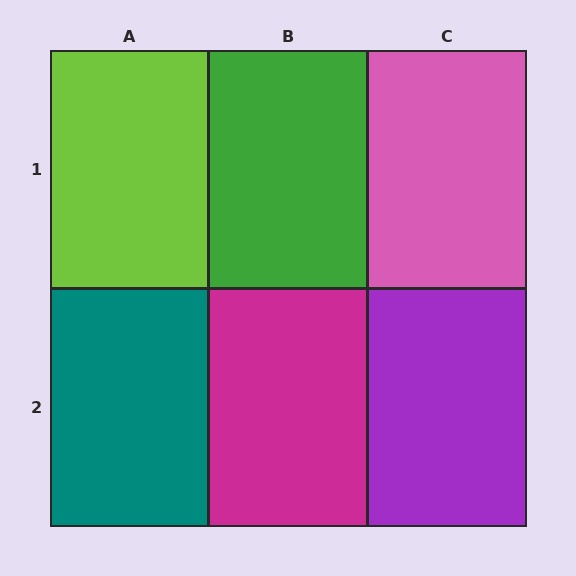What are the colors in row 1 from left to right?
Lime, green, pink.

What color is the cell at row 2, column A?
Teal.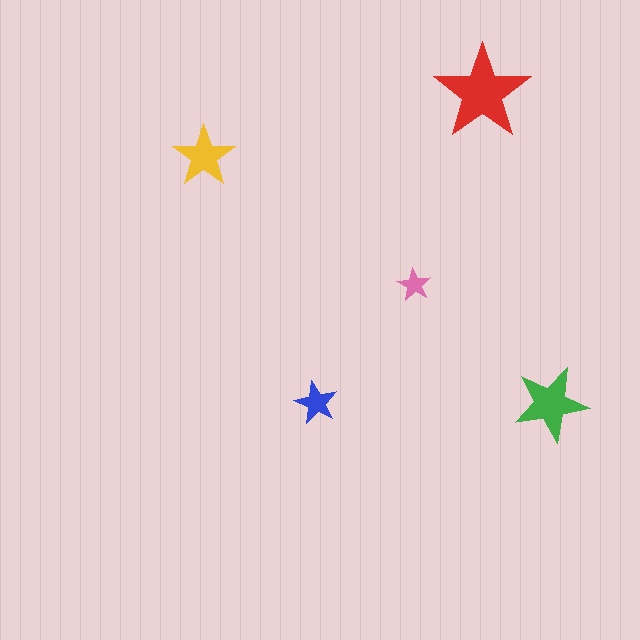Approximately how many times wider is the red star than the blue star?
About 2.5 times wider.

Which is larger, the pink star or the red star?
The red one.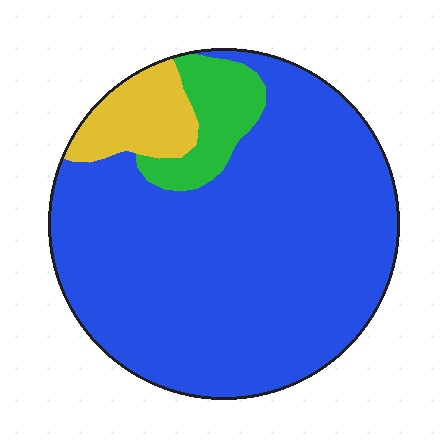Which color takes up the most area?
Blue, at roughly 80%.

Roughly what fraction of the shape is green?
Green covers about 10% of the shape.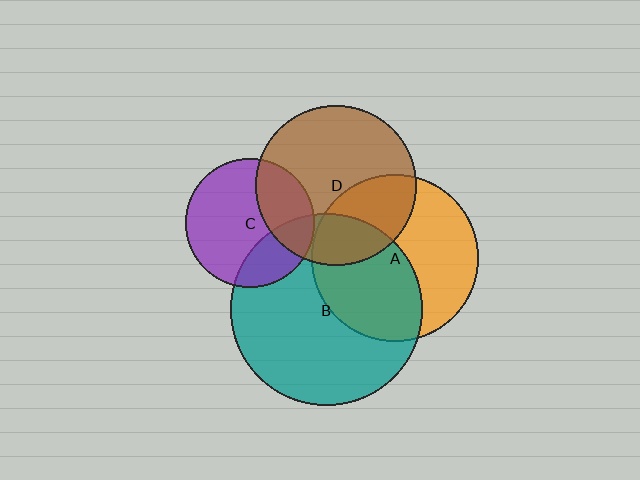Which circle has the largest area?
Circle B (teal).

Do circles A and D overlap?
Yes.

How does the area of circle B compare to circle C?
Approximately 2.2 times.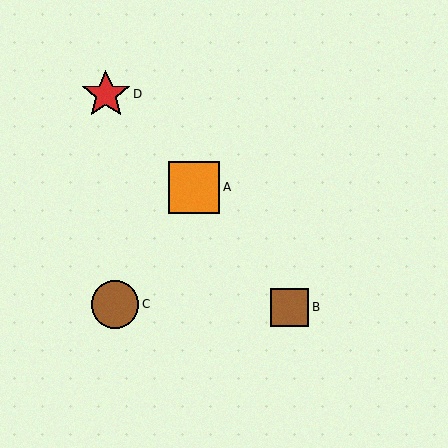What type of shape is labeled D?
Shape D is a red star.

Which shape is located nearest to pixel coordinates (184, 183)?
The orange square (labeled A) at (194, 187) is nearest to that location.